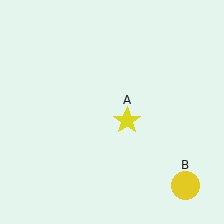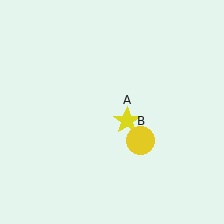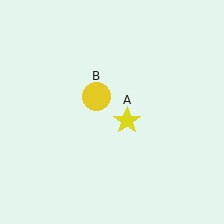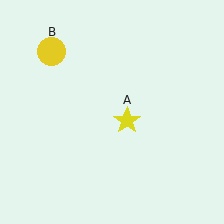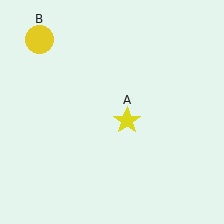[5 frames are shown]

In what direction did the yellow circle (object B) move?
The yellow circle (object B) moved up and to the left.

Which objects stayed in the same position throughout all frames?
Yellow star (object A) remained stationary.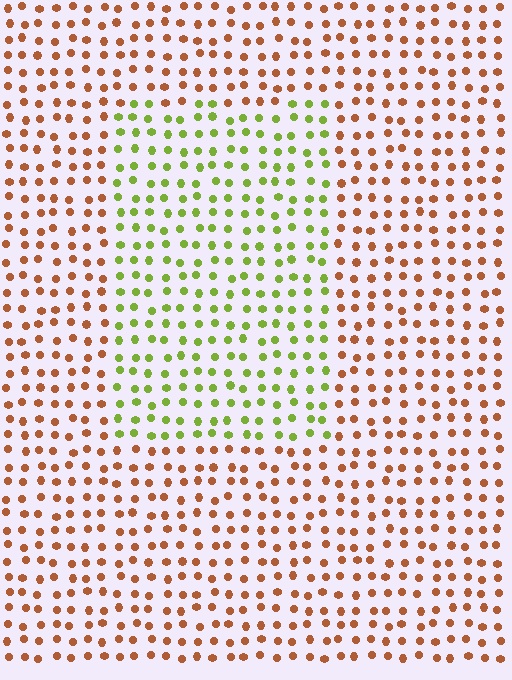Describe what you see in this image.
The image is filled with small brown elements in a uniform arrangement. A rectangle-shaped region is visible where the elements are tinted to a slightly different hue, forming a subtle color boundary.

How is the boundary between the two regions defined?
The boundary is defined purely by a slight shift in hue (about 68 degrees). Spacing, size, and orientation are identical on both sides.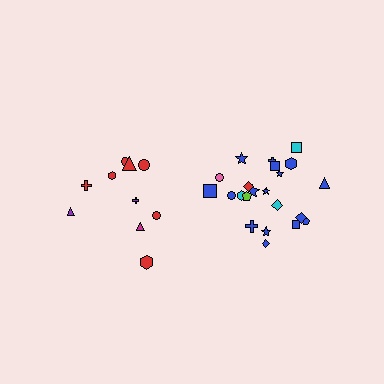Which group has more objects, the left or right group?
The right group.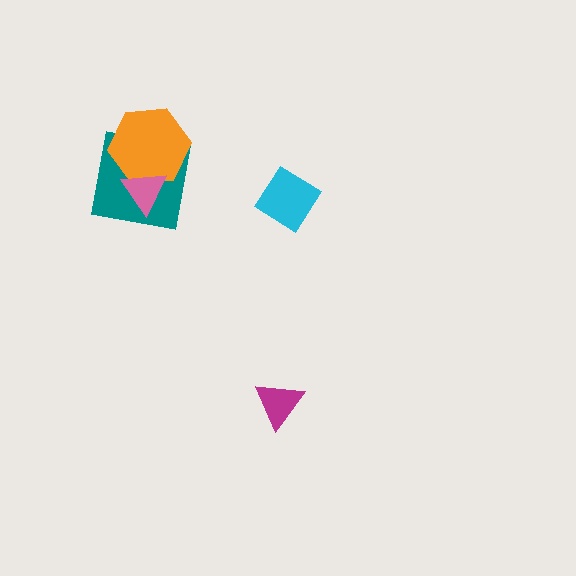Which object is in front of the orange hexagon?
The pink triangle is in front of the orange hexagon.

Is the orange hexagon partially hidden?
Yes, it is partially covered by another shape.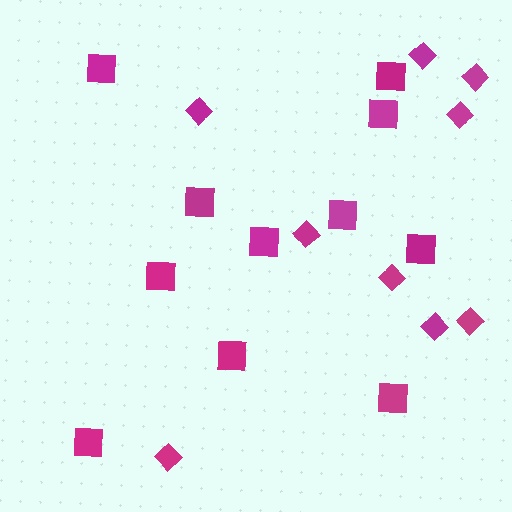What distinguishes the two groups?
There are 2 groups: one group of squares (11) and one group of diamonds (9).